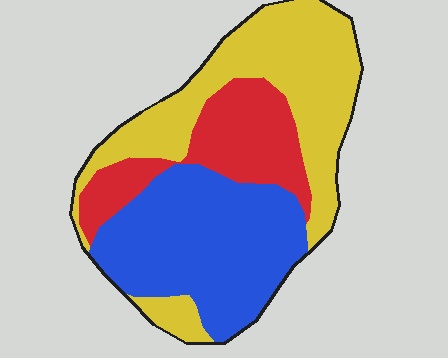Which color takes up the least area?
Red, at roughly 20%.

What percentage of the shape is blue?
Blue covers 38% of the shape.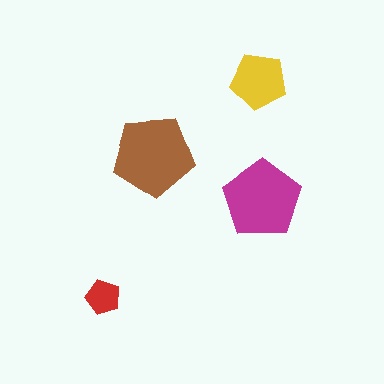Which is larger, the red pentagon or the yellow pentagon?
The yellow one.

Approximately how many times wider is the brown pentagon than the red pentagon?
About 2.5 times wider.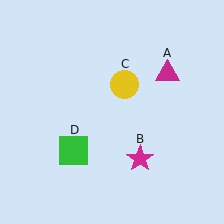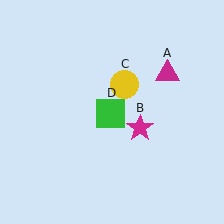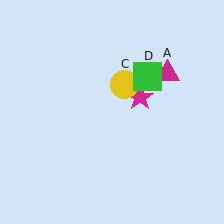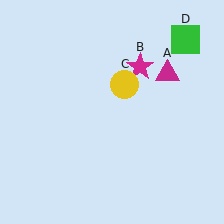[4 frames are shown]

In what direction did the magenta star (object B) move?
The magenta star (object B) moved up.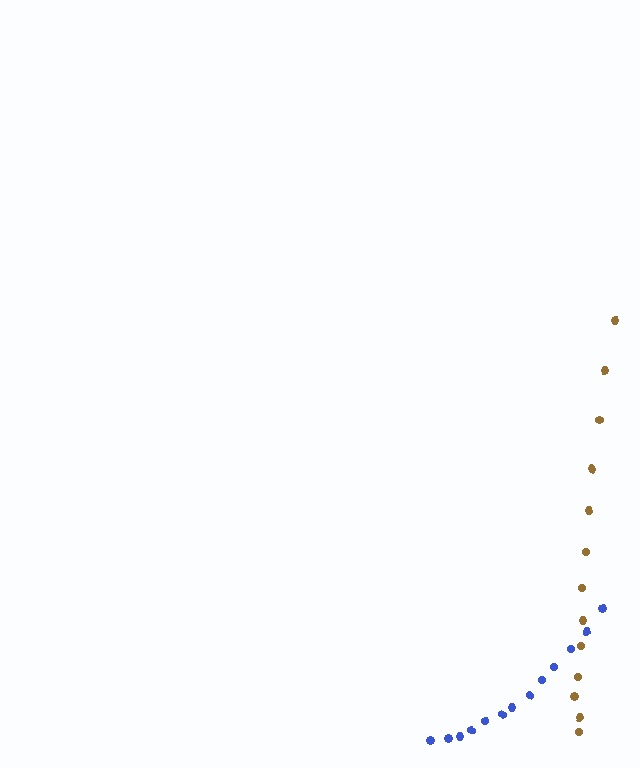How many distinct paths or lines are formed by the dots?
There are 2 distinct paths.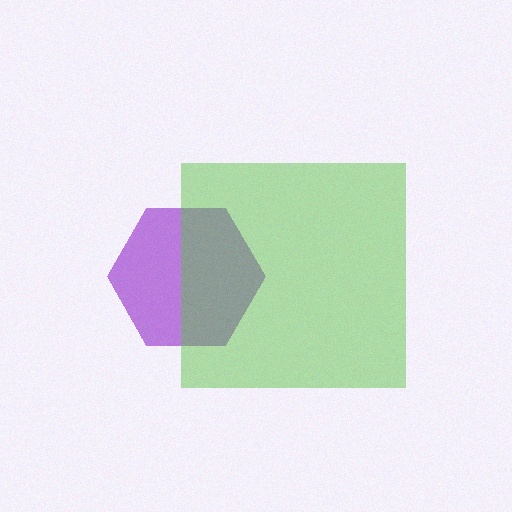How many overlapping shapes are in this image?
There are 2 overlapping shapes in the image.